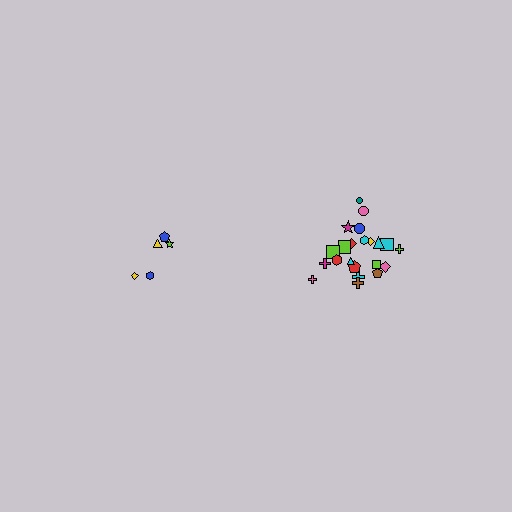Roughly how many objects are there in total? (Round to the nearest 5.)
Roughly 25 objects in total.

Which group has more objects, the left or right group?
The right group.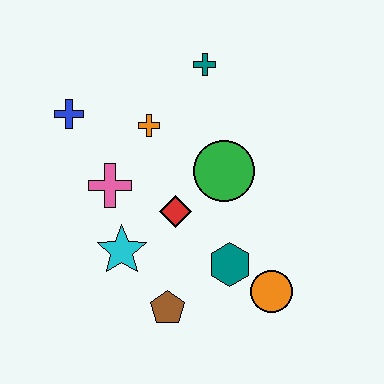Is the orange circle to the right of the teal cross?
Yes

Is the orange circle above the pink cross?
No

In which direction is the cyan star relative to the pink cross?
The cyan star is below the pink cross.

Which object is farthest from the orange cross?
The orange circle is farthest from the orange cross.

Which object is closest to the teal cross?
The orange cross is closest to the teal cross.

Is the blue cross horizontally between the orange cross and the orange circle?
No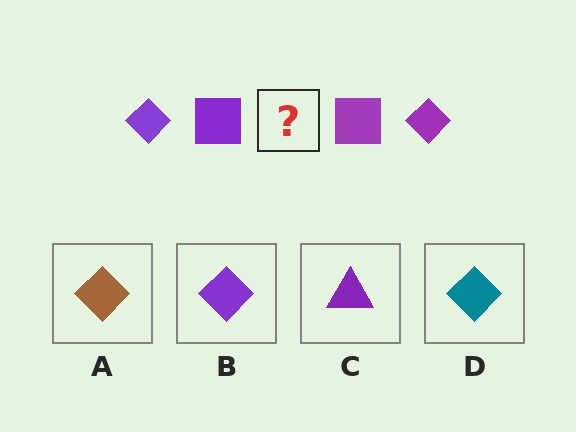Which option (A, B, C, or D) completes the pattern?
B.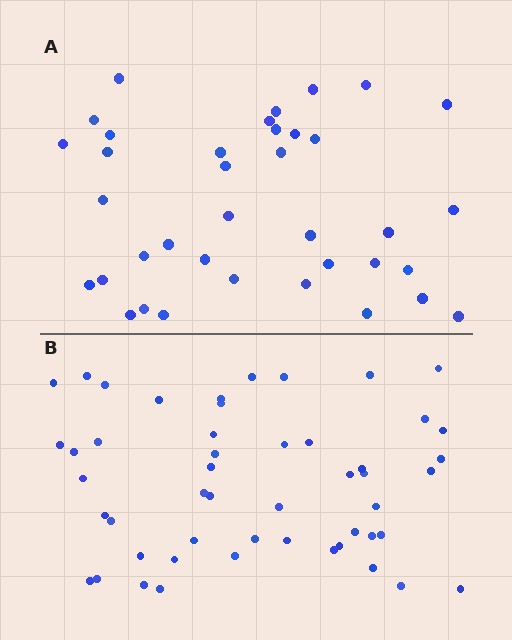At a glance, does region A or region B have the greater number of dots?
Region B (the bottom region) has more dots.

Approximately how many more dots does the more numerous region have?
Region B has approximately 15 more dots than region A.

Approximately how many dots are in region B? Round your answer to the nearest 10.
About 50 dots.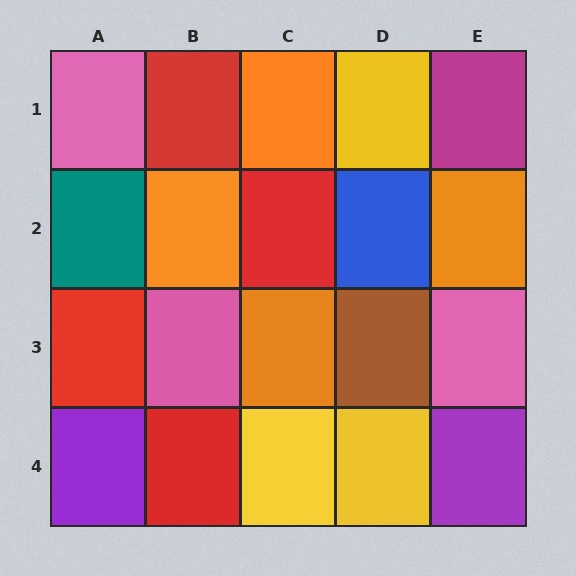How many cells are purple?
2 cells are purple.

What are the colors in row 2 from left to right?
Teal, orange, red, blue, orange.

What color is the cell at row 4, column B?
Red.